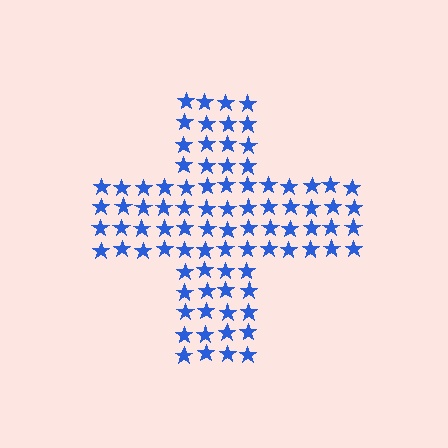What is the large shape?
The large shape is a cross.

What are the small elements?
The small elements are stars.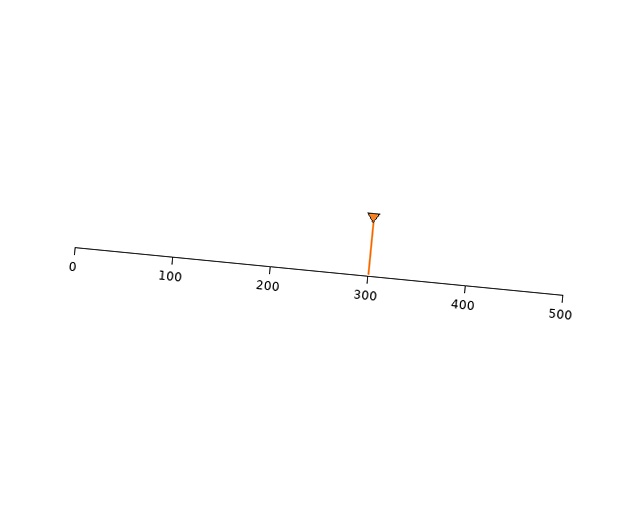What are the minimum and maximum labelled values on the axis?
The axis runs from 0 to 500.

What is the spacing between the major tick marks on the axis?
The major ticks are spaced 100 apart.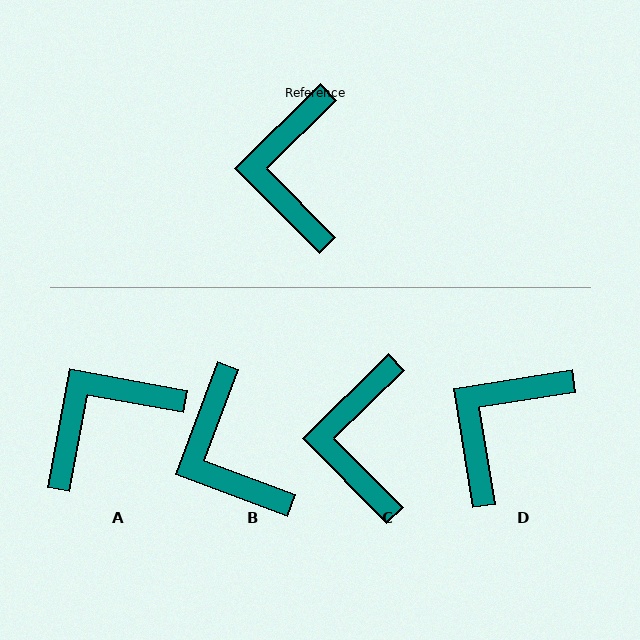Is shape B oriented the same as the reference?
No, it is off by about 25 degrees.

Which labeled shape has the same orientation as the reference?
C.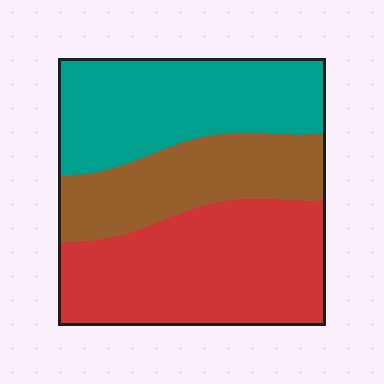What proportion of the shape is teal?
Teal covers 34% of the shape.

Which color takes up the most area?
Red, at roughly 40%.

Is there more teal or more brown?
Teal.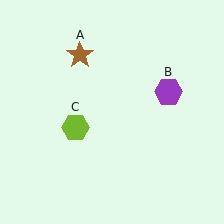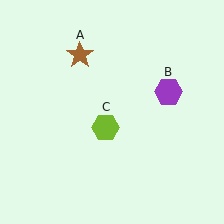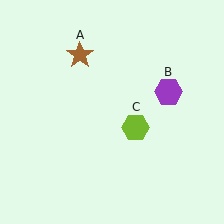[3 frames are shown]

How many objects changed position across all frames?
1 object changed position: lime hexagon (object C).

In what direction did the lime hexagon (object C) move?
The lime hexagon (object C) moved right.